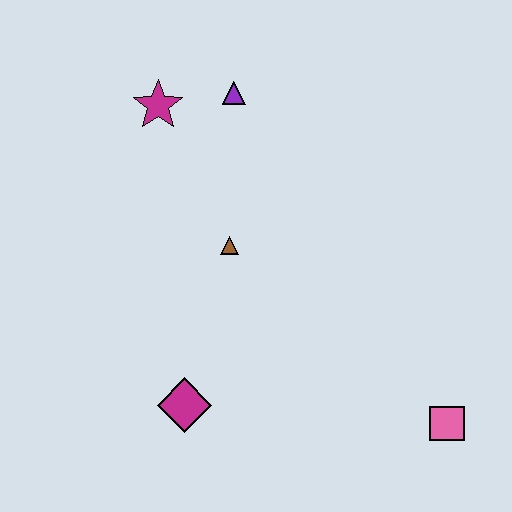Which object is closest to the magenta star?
The purple triangle is closest to the magenta star.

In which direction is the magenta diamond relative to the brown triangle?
The magenta diamond is below the brown triangle.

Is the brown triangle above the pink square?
Yes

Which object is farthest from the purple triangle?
The pink square is farthest from the purple triangle.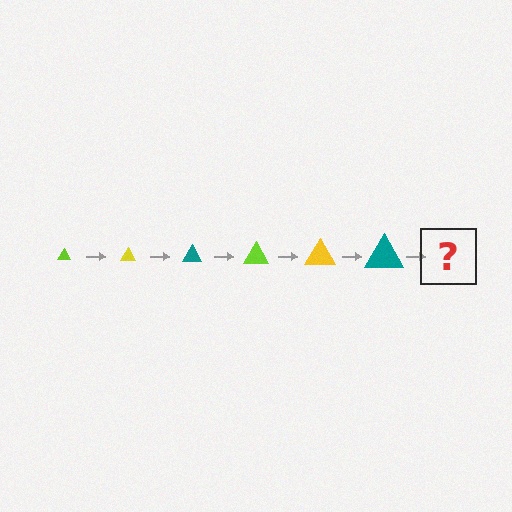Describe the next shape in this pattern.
It should be a lime triangle, larger than the previous one.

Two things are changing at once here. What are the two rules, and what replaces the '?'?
The two rules are that the triangle grows larger each step and the color cycles through lime, yellow, and teal. The '?' should be a lime triangle, larger than the previous one.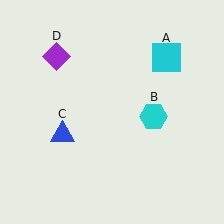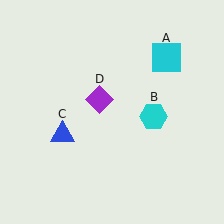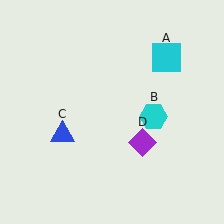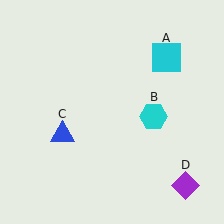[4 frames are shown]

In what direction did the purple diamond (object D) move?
The purple diamond (object D) moved down and to the right.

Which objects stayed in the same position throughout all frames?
Cyan square (object A) and cyan hexagon (object B) and blue triangle (object C) remained stationary.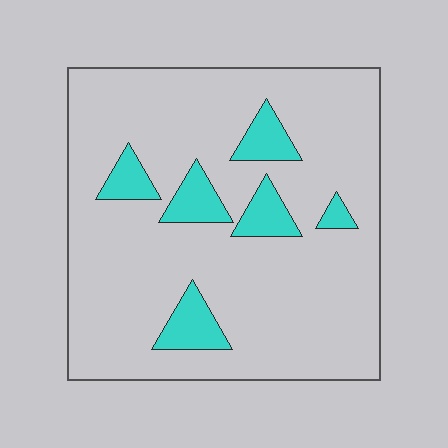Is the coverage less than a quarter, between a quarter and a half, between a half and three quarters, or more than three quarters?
Less than a quarter.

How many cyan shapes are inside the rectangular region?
6.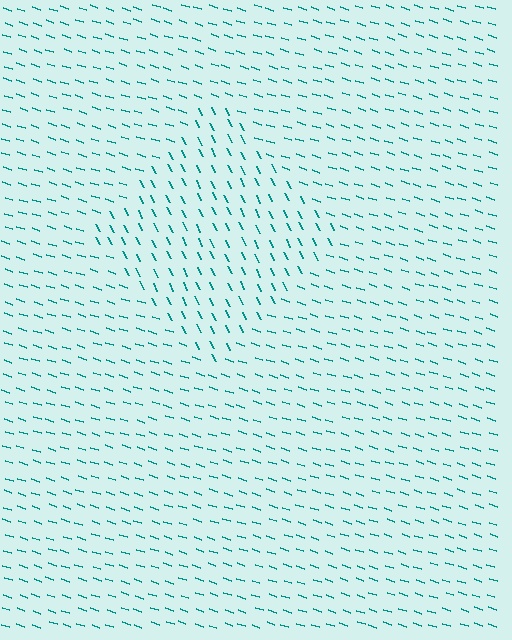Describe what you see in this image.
The image is filled with small teal line segments. A diamond region in the image has lines oriented differently from the surrounding lines, creating a visible texture boundary.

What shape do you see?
I see a diamond.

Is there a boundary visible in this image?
Yes, there is a texture boundary formed by a change in line orientation.